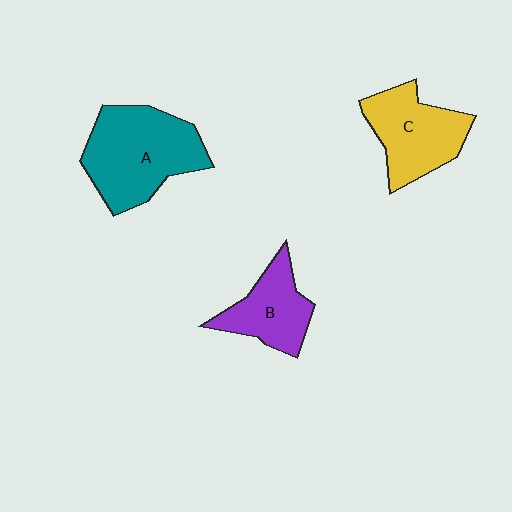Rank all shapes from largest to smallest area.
From largest to smallest: A (teal), C (yellow), B (purple).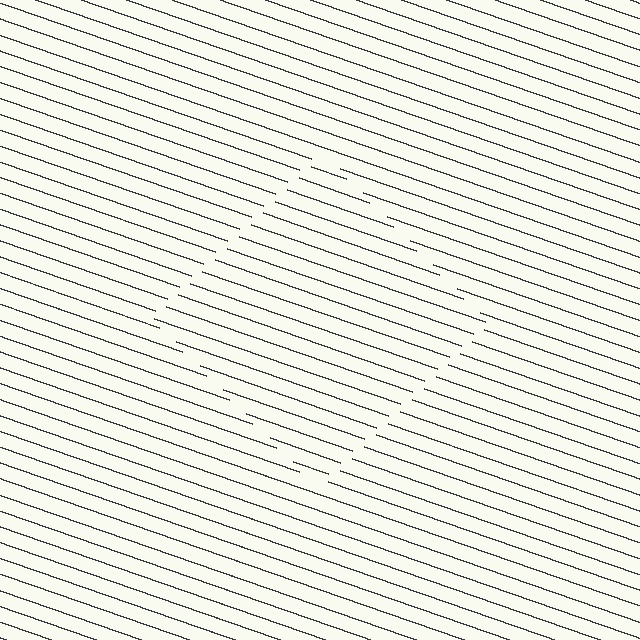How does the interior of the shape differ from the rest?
The interior of the shape contains the same grating, shifted by half a period — the contour is defined by the phase discontinuity where line-ends from the inner and outer gratings abut.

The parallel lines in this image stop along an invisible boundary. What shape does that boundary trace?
An illusory square. The interior of the shape contains the same grating, shifted by half a period — the contour is defined by the phase discontinuity where line-ends from the inner and outer gratings abut.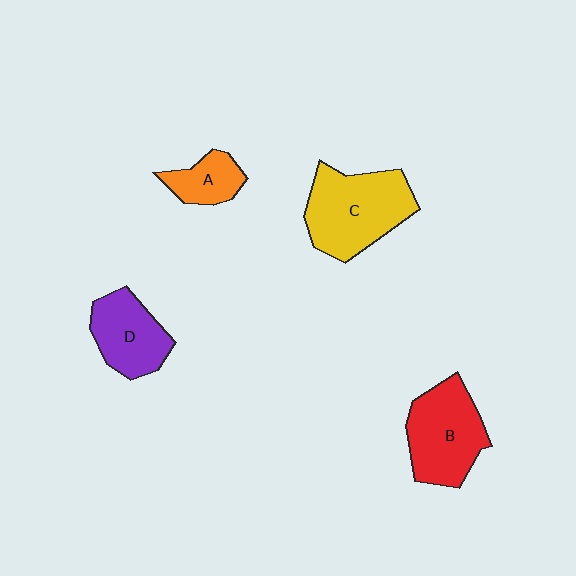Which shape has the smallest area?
Shape A (orange).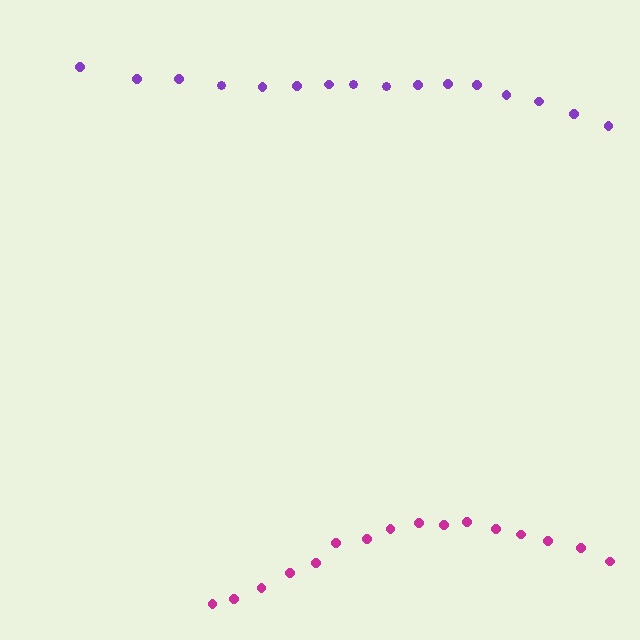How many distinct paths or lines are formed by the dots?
There are 2 distinct paths.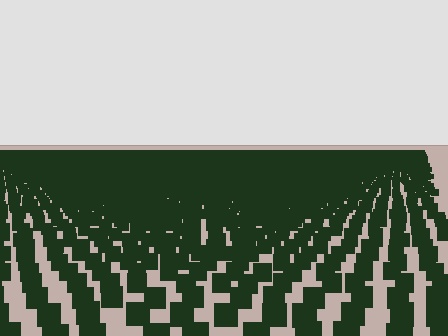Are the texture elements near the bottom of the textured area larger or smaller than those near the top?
Larger. Near the bottom, elements are closer to the viewer and appear at a bigger on-screen size.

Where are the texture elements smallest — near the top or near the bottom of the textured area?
Near the top.